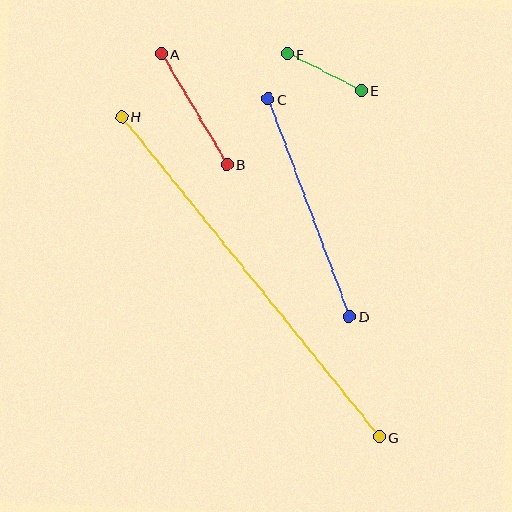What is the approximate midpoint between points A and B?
The midpoint is at approximately (194, 109) pixels.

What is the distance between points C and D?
The distance is approximately 232 pixels.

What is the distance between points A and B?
The distance is approximately 129 pixels.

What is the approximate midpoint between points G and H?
The midpoint is at approximately (250, 277) pixels.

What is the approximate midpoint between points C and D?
The midpoint is at approximately (309, 208) pixels.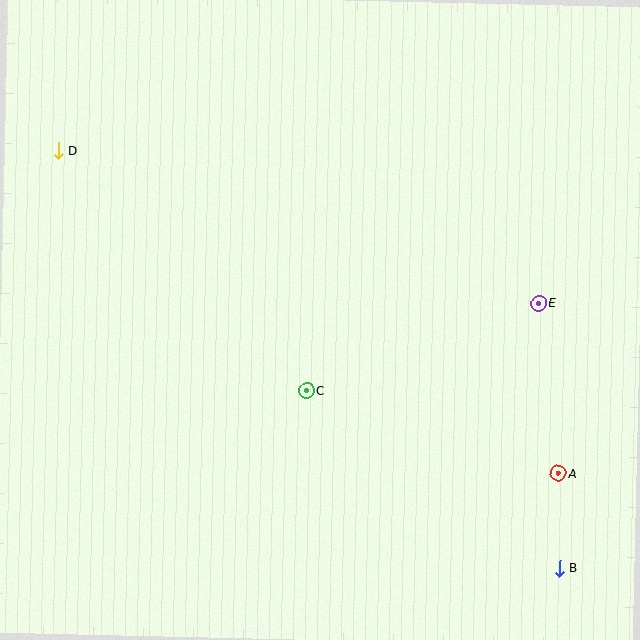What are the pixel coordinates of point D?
Point D is at (58, 151).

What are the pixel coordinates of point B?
Point B is at (560, 568).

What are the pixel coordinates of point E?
Point E is at (539, 303).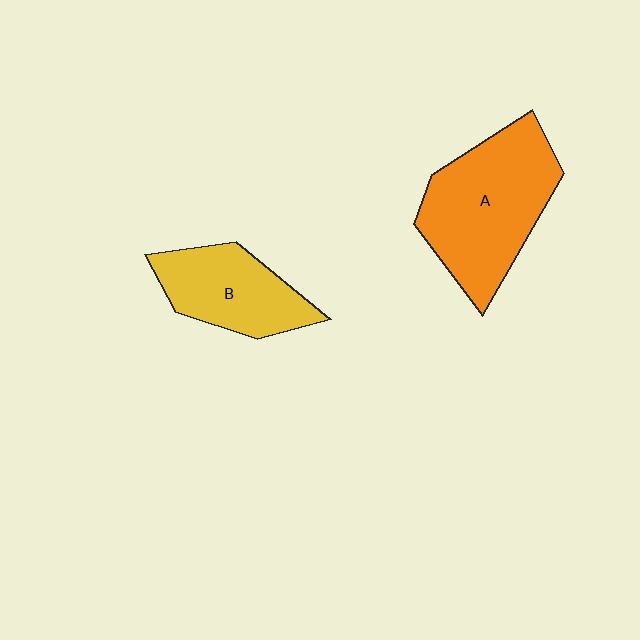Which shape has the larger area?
Shape A (orange).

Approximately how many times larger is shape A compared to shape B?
Approximately 1.6 times.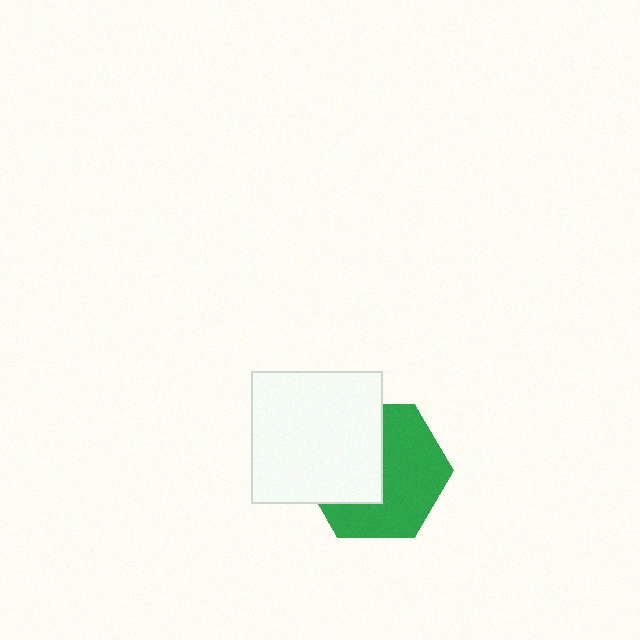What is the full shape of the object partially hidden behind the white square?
The partially hidden object is a green hexagon.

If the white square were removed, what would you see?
You would see the complete green hexagon.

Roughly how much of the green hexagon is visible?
About half of it is visible (roughly 56%).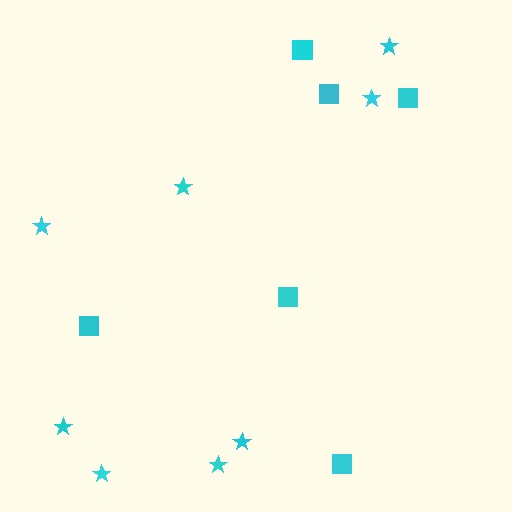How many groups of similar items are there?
There are 2 groups: one group of squares (6) and one group of stars (8).